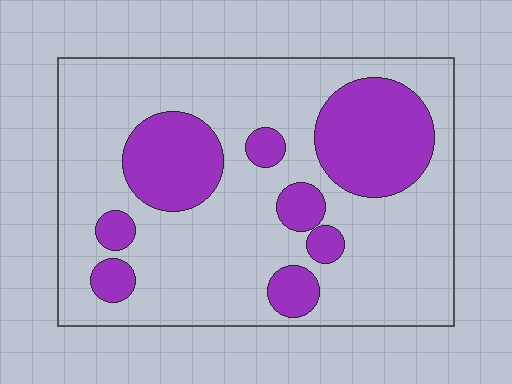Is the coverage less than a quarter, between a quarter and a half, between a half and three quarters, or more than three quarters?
Between a quarter and a half.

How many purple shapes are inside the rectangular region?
8.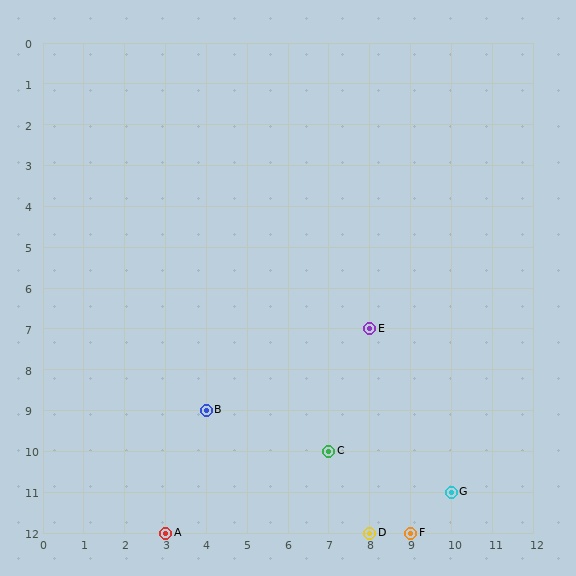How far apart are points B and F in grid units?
Points B and F are 5 columns and 3 rows apart (about 5.8 grid units diagonally).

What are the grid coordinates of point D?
Point D is at grid coordinates (8, 12).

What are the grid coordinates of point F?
Point F is at grid coordinates (9, 12).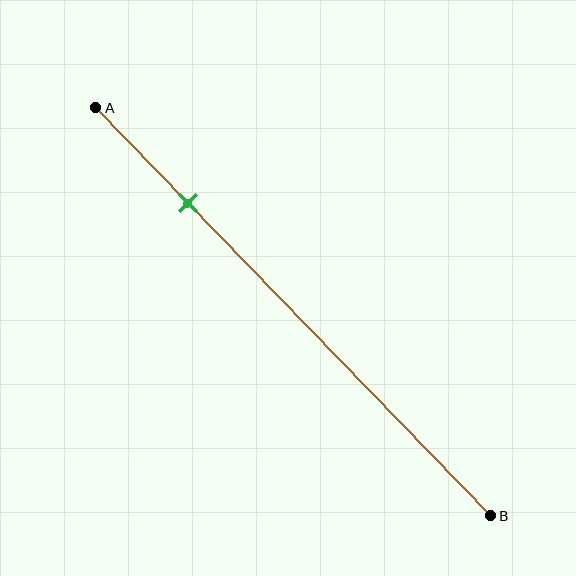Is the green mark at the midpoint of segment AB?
No, the mark is at about 25% from A, not at the 50% midpoint.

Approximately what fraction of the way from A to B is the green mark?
The green mark is approximately 25% of the way from A to B.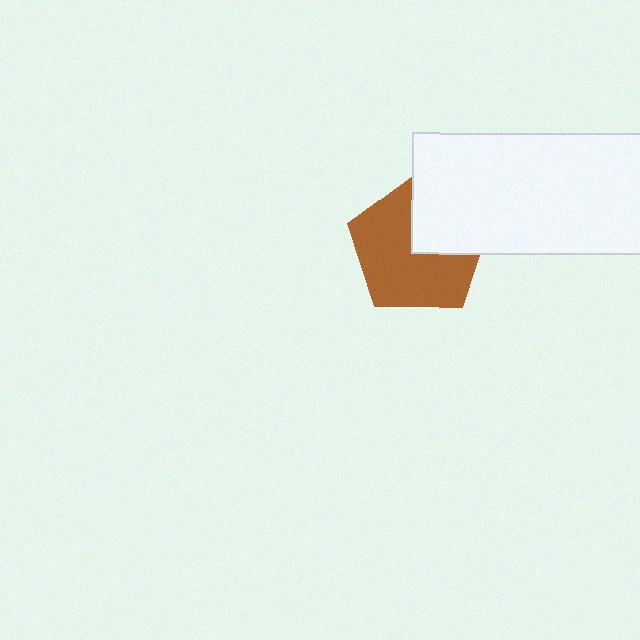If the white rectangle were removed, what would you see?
You would see the complete brown pentagon.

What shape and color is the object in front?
The object in front is a white rectangle.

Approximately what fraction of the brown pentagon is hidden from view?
Roughly 33% of the brown pentagon is hidden behind the white rectangle.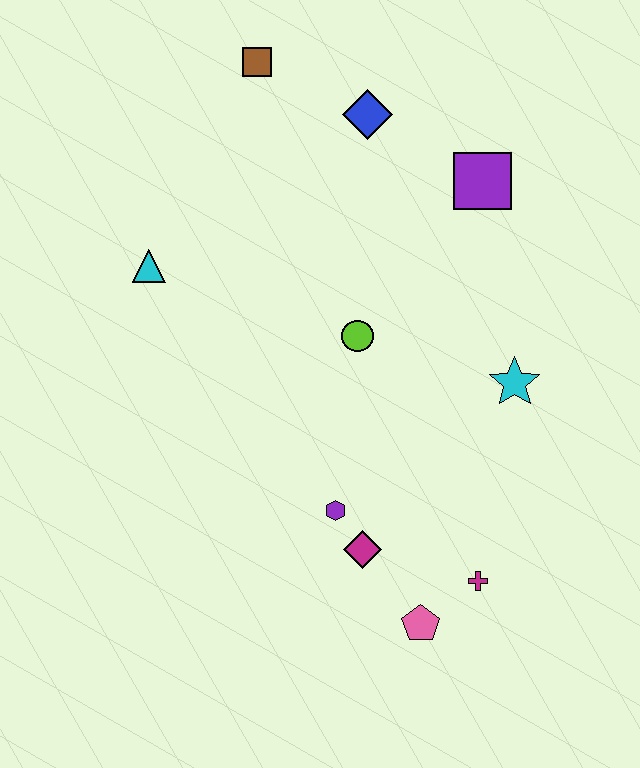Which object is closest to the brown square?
The blue diamond is closest to the brown square.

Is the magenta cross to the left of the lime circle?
No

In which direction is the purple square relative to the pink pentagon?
The purple square is above the pink pentagon.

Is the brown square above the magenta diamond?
Yes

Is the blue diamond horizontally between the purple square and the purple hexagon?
Yes